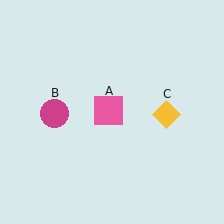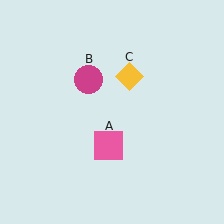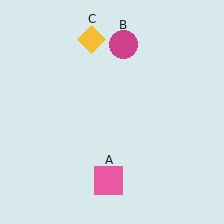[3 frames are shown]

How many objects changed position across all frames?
3 objects changed position: pink square (object A), magenta circle (object B), yellow diamond (object C).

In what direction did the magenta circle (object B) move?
The magenta circle (object B) moved up and to the right.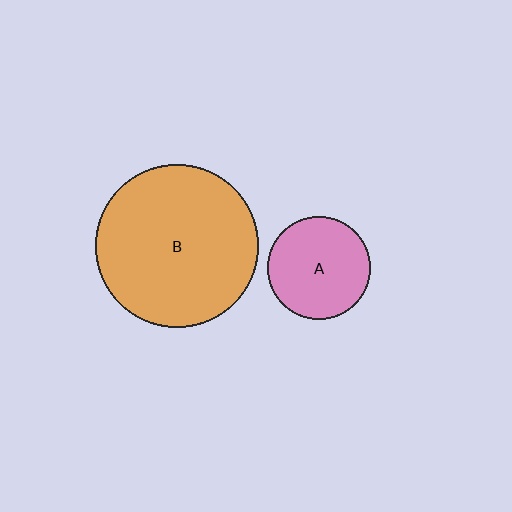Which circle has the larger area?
Circle B (orange).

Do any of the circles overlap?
No, none of the circles overlap.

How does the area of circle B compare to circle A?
Approximately 2.5 times.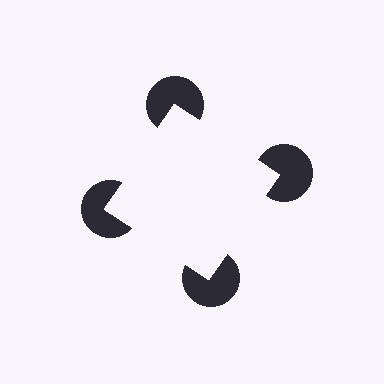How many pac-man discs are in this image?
There are 4 — one at each vertex of the illusory square.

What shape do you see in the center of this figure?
An illusory square — its edges are inferred from the aligned wedge cuts in the pac-man discs, not physically drawn.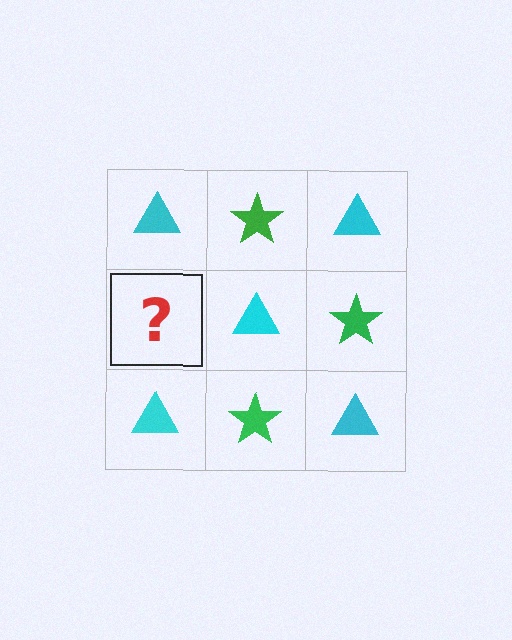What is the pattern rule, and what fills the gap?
The rule is that it alternates cyan triangle and green star in a checkerboard pattern. The gap should be filled with a green star.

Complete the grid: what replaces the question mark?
The question mark should be replaced with a green star.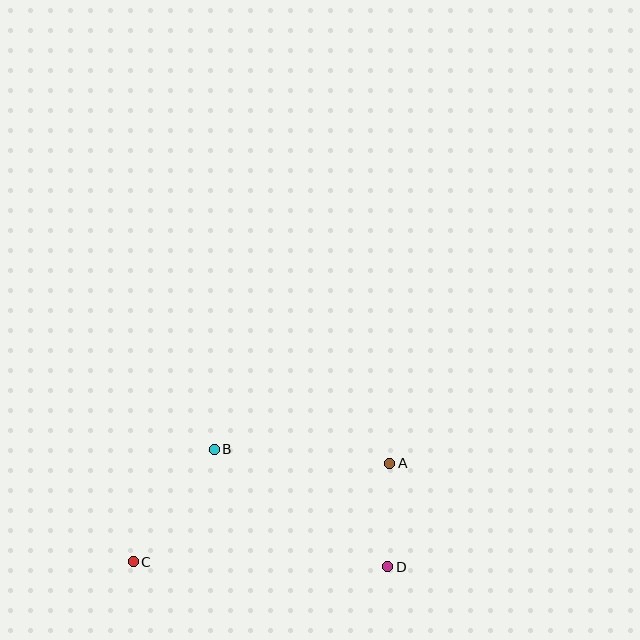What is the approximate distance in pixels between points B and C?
The distance between B and C is approximately 138 pixels.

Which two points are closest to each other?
Points A and D are closest to each other.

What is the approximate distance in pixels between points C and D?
The distance between C and D is approximately 255 pixels.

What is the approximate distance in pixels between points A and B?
The distance between A and B is approximately 176 pixels.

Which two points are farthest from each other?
Points A and C are farthest from each other.